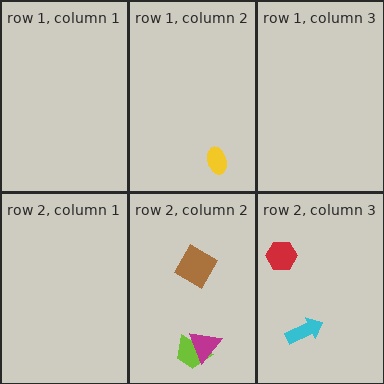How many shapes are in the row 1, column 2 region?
1.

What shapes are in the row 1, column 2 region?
The yellow ellipse.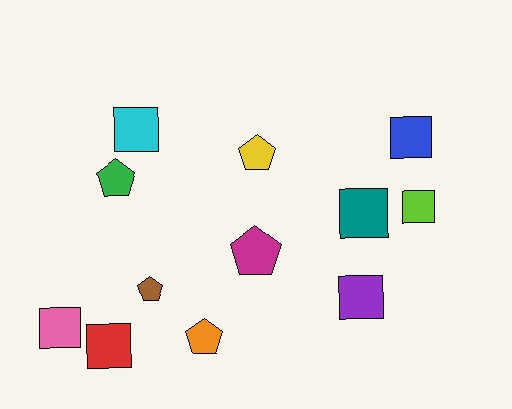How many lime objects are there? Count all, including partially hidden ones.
There is 1 lime object.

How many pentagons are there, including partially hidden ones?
There are 5 pentagons.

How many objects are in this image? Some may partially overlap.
There are 12 objects.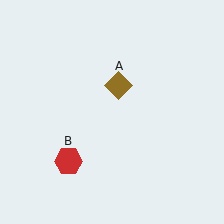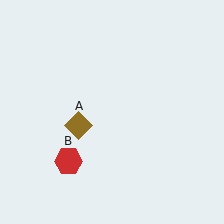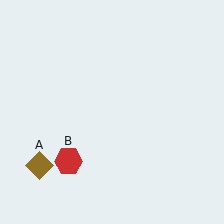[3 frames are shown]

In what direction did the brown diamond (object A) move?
The brown diamond (object A) moved down and to the left.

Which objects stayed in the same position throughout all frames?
Red hexagon (object B) remained stationary.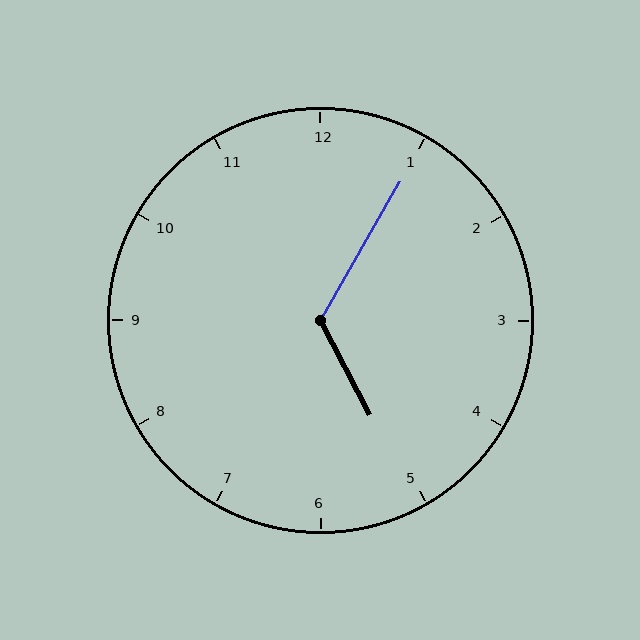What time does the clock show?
5:05.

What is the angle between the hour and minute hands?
Approximately 122 degrees.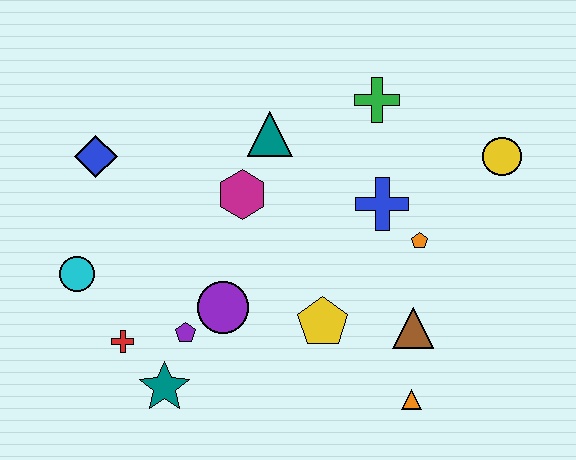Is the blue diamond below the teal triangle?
Yes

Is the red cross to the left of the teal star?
Yes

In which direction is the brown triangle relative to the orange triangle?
The brown triangle is above the orange triangle.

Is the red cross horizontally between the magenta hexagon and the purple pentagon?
No